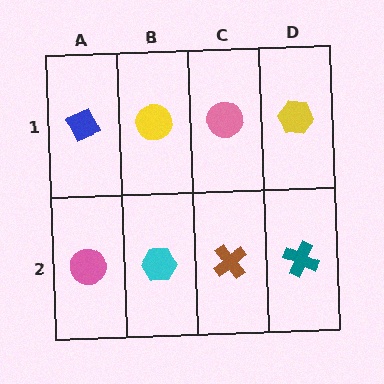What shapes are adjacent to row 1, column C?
A brown cross (row 2, column C), a yellow circle (row 1, column B), a yellow hexagon (row 1, column D).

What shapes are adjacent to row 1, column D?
A teal cross (row 2, column D), a pink circle (row 1, column C).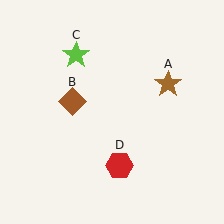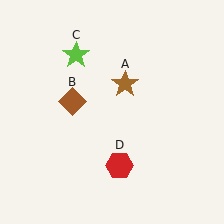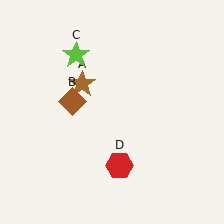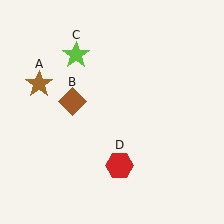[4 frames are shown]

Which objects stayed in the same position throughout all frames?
Brown diamond (object B) and lime star (object C) and red hexagon (object D) remained stationary.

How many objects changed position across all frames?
1 object changed position: brown star (object A).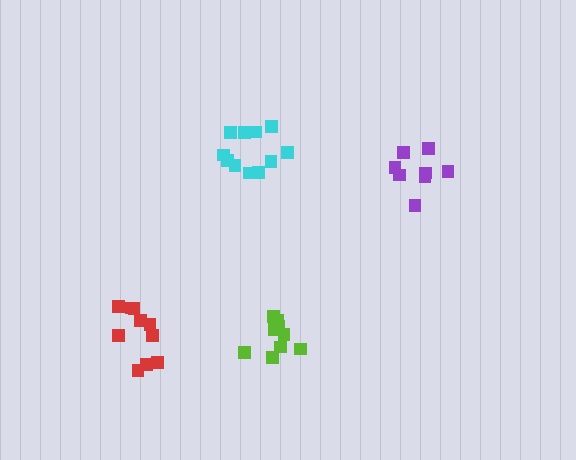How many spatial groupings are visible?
There are 4 spatial groupings.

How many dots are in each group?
Group 1: 10 dots, Group 2: 11 dots, Group 3: 9 dots, Group 4: 8 dots (38 total).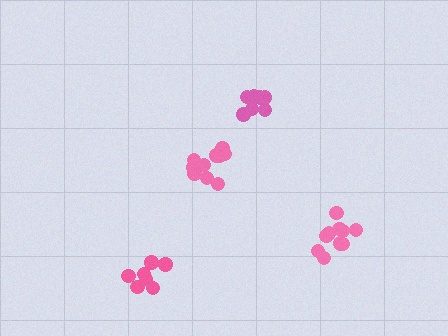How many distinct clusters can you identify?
There are 4 distinct clusters.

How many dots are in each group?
Group 1: 7 dots, Group 2: 7 dots, Group 3: 10 dots, Group 4: 10 dots (34 total).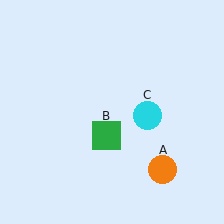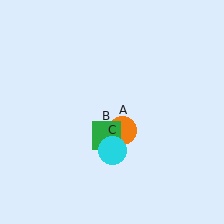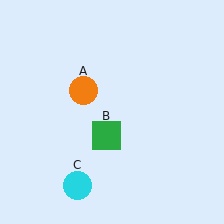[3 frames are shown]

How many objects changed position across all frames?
2 objects changed position: orange circle (object A), cyan circle (object C).